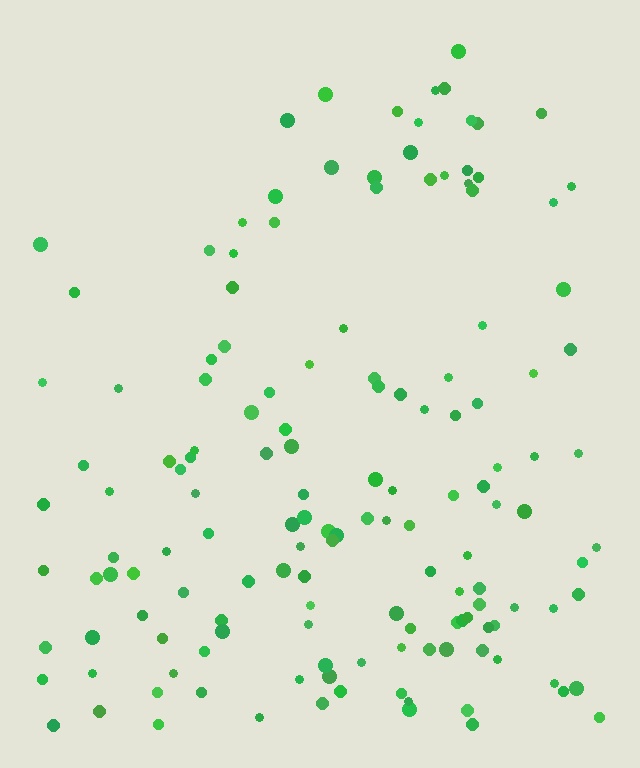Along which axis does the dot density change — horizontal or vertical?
Vertical.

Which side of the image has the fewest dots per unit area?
The top.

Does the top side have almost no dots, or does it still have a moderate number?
Still a moderate number, just noticeably fewer than the bottom.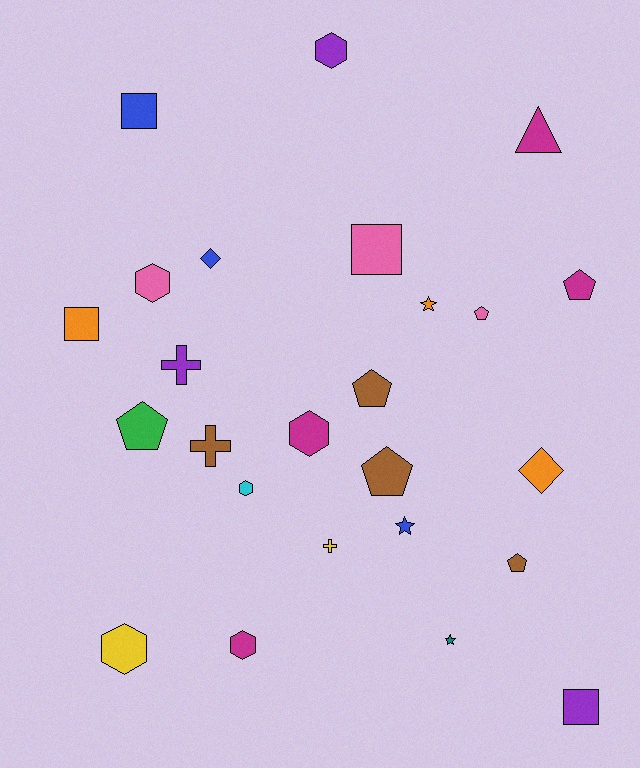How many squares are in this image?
There are 4 squares.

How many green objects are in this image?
There is 1 green object.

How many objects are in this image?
There are 25 objects.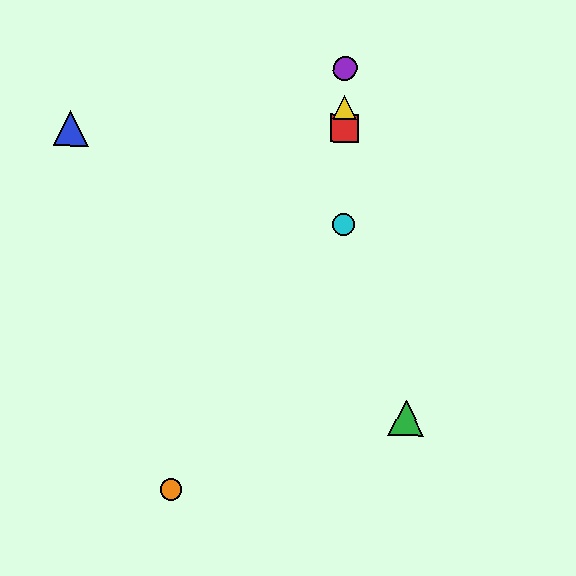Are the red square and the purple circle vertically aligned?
Yes, both are at x≈344.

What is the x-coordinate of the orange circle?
The orange circle is at x≈171.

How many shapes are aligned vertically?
4 shapes (the red square, the yellow triangle, the purple circle, the cyan circle) are aligned vertically.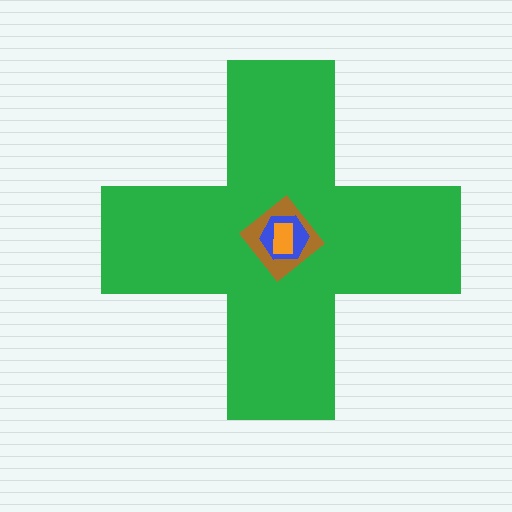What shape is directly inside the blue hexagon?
The orange rectangle.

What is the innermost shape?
The orange rectangle.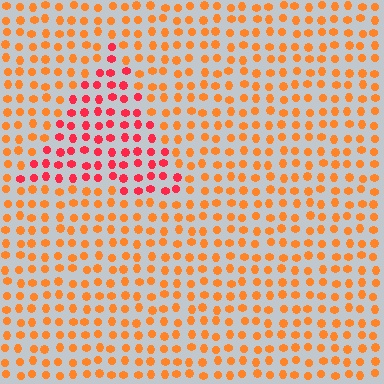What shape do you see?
I see a triangle.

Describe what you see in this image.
The image is filled with small orange elements in a uniform arrangement. A triangle-shaped region is visible where the elements are tinted to a slightly different hue, forming a subtle color boundary.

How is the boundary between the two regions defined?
The boundary is defined purely by a slight shift in hue (about 35 degrees). Spacing, size, and orientation are identical on both sides.